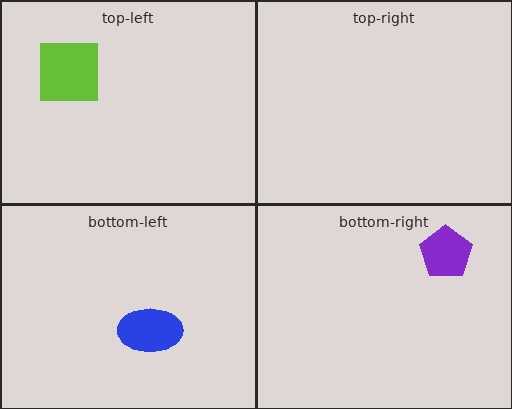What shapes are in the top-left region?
The lime square.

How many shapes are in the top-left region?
1.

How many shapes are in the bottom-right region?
1.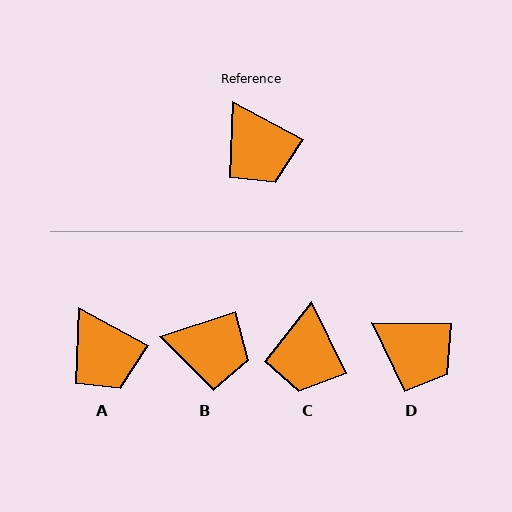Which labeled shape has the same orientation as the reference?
A.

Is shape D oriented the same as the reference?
No, it is off by about 28 degrees.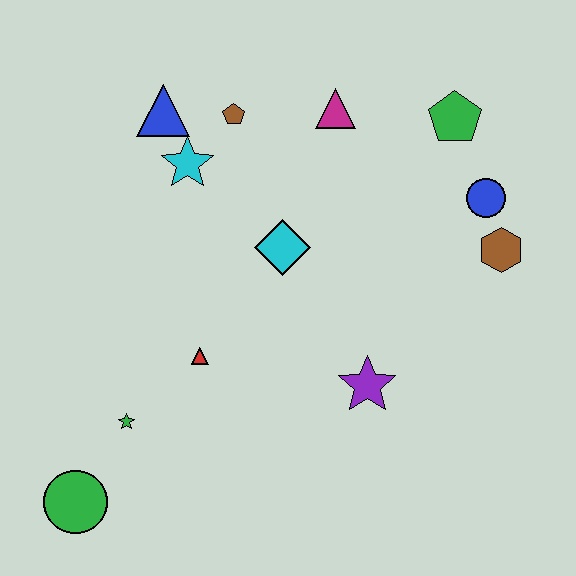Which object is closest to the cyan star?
The blue triangle is closest to the cyan star.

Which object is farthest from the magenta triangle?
The green circle is farthest from the magenta triangle.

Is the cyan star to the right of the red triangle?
No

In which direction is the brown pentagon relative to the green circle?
The brown pentagon is above the green circle.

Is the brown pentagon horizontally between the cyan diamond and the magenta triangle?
No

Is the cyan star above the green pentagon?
No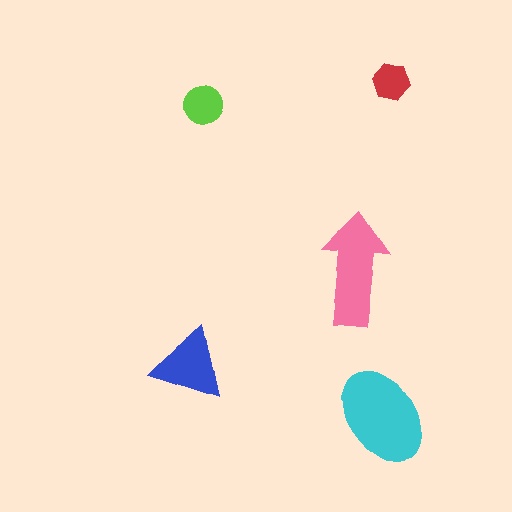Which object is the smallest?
The red hexagon.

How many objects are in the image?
There are 5 objects in the image.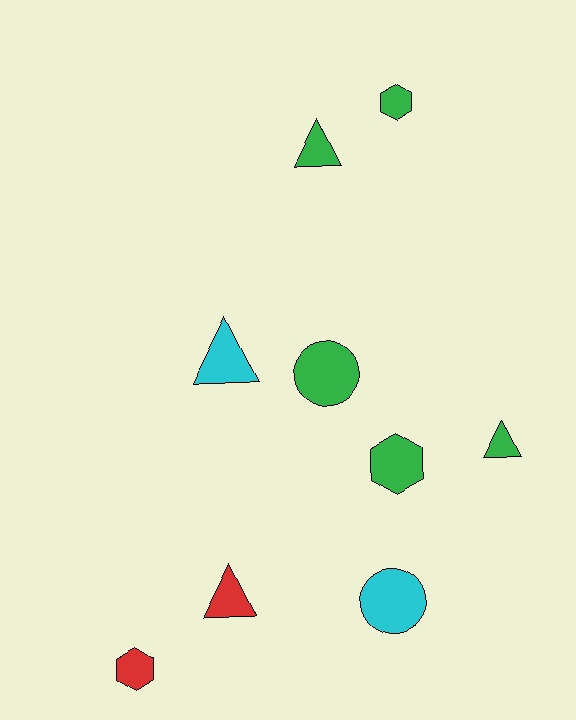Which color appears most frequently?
Green, with 5 objects.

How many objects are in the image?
There are 9 objects.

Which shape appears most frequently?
Triangle, with 4 objects.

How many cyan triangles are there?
There is 1 cyan triangle.